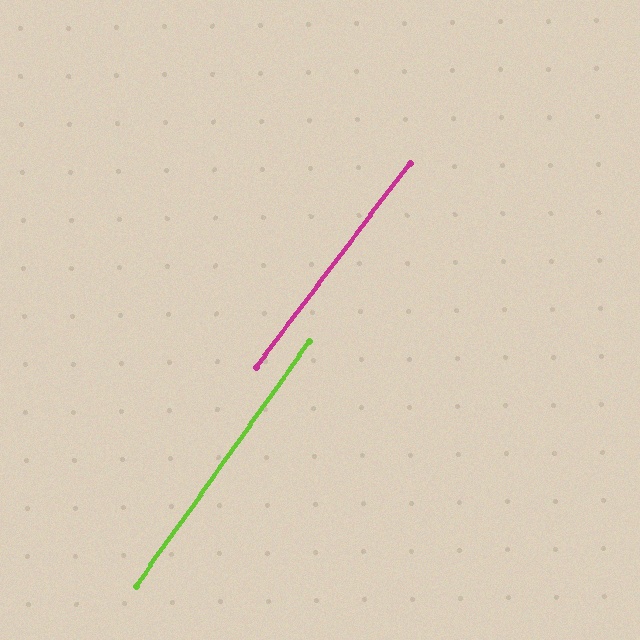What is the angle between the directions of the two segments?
Approximately 2 degrees.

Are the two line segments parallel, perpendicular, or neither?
Parallel — their directions differ by only 1.7°.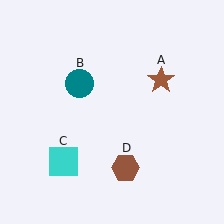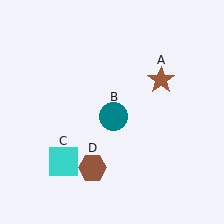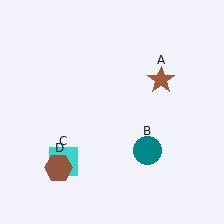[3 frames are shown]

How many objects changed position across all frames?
2 objects changed position: teal circle (object B), brown hexagon (object D).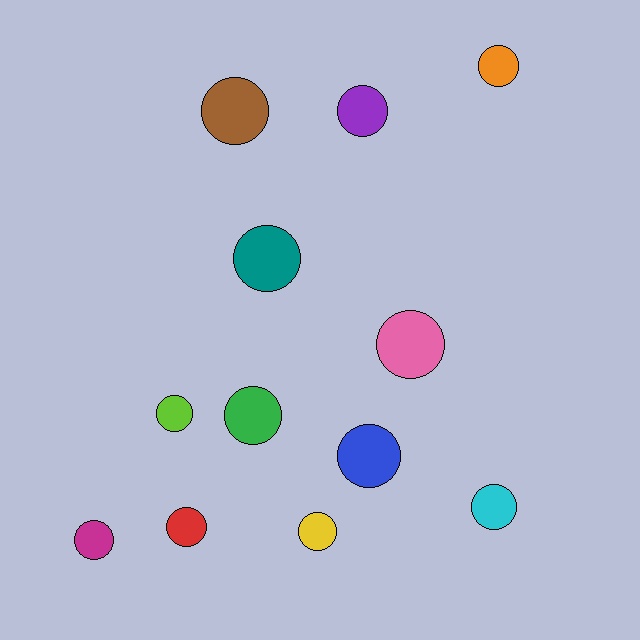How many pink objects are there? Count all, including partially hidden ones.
There is 1 pink object.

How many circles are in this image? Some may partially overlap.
There are 12 circles.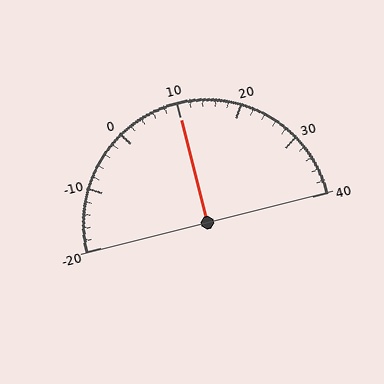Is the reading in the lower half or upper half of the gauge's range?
The reading is in the upper half of the range (-20 to 40).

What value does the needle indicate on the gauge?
The needle indicates approximately 10.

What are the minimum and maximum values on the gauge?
The gauge ranges from -20 to 40.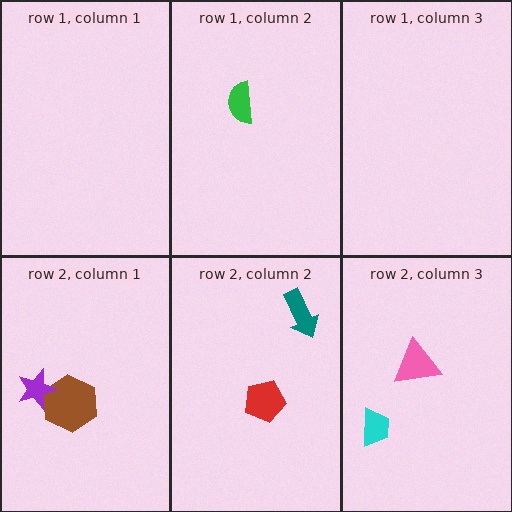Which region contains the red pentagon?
The row 2, column 2 region.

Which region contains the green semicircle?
The row 1, column 2 region.